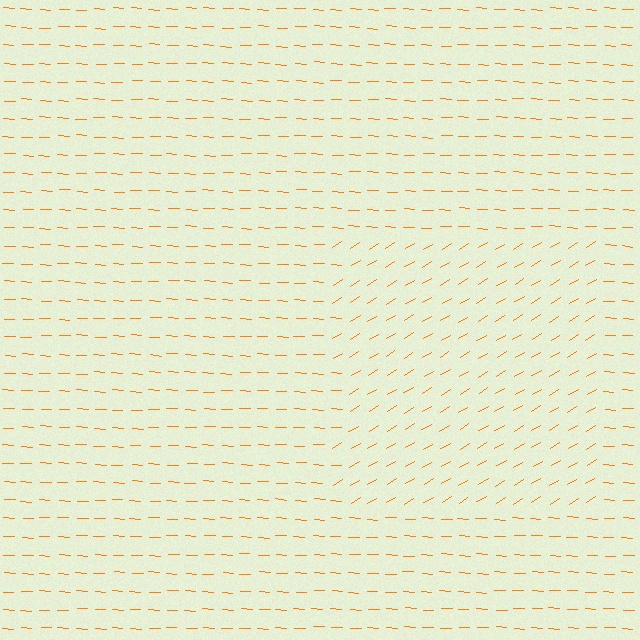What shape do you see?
I see a rectangle.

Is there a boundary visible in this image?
Yes, there is a texture boundary formed by a change in line orientation.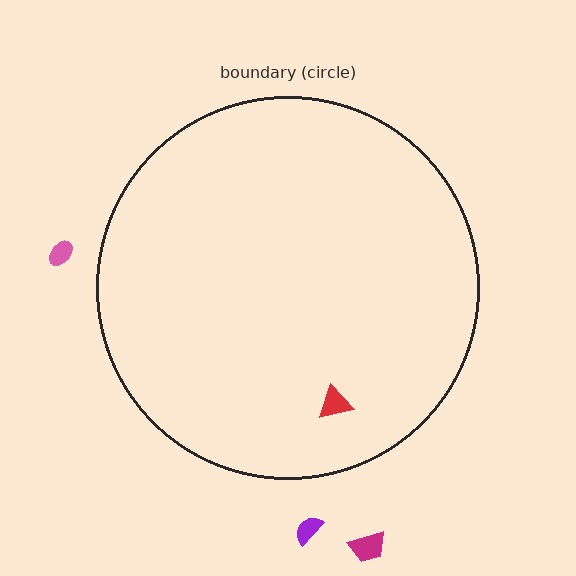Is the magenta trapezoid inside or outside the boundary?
Outside.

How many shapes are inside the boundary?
1 inside, 3 outside.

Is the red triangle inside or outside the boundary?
Inside.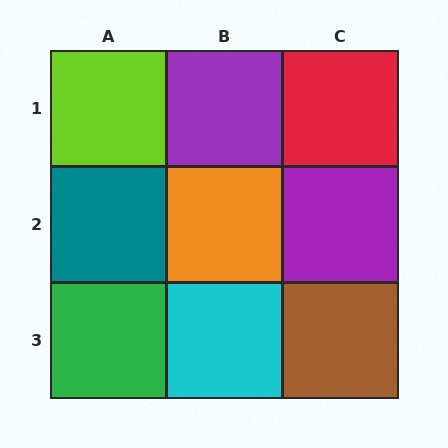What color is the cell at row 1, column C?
Red.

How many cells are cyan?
1 cell is cyan.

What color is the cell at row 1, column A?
Lime.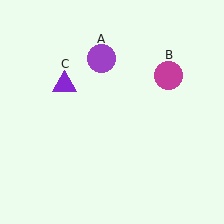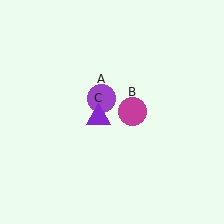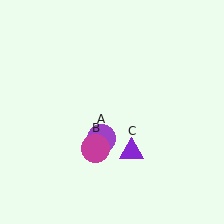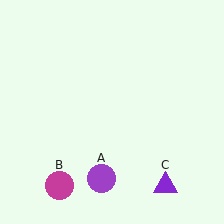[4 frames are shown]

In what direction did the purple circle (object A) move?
The purple circle (object A) moved down.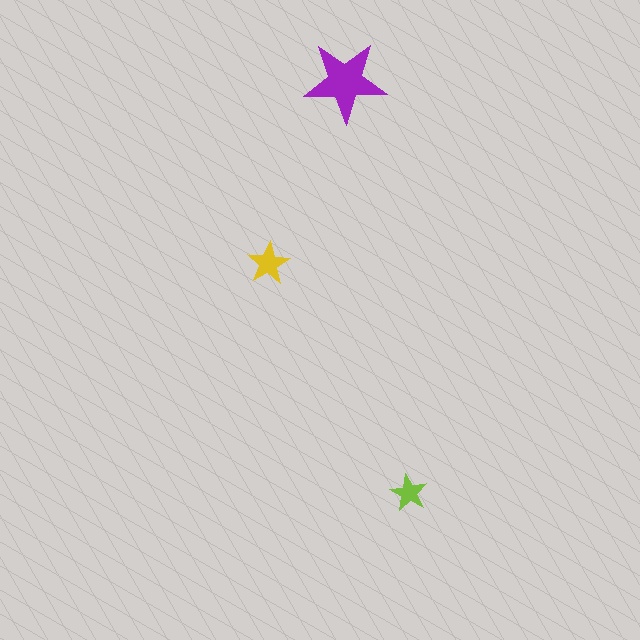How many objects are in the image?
There are 3 objects in the image.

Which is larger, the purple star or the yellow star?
The purple one.